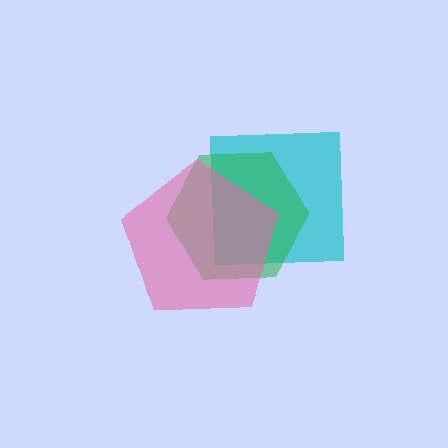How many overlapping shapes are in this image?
There are 3 overlapping shapes in the image.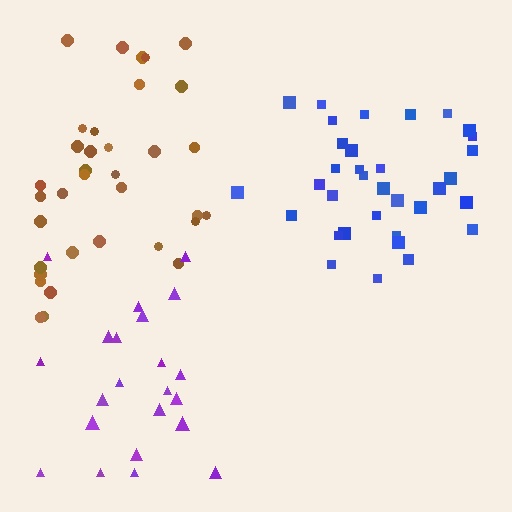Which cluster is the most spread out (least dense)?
Purple.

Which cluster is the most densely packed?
Blue.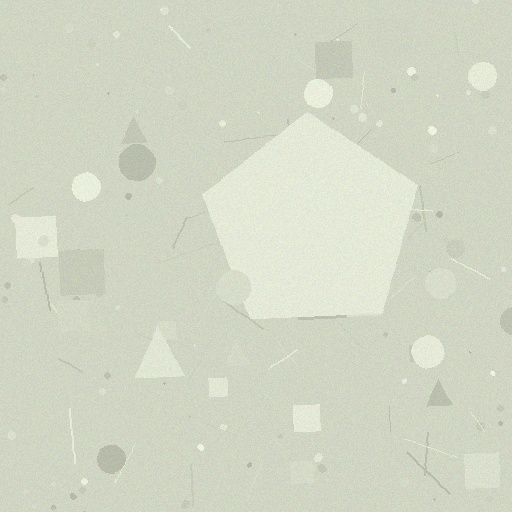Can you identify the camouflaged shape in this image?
The camouflaged shape is a pentagon.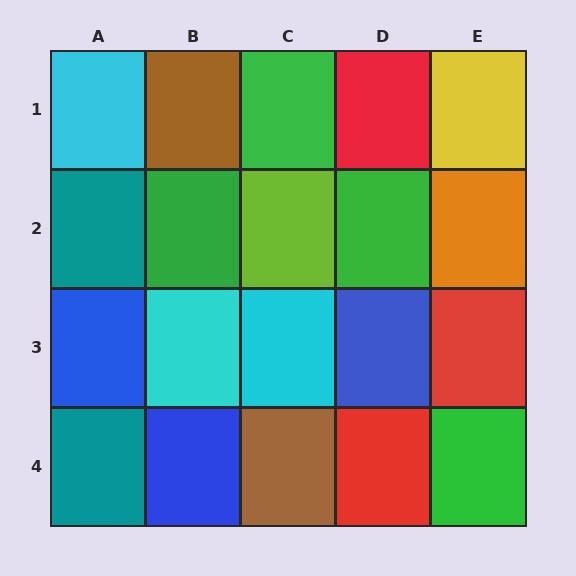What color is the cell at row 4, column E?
Green.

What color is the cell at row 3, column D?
Blue.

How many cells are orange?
1 cell is orange.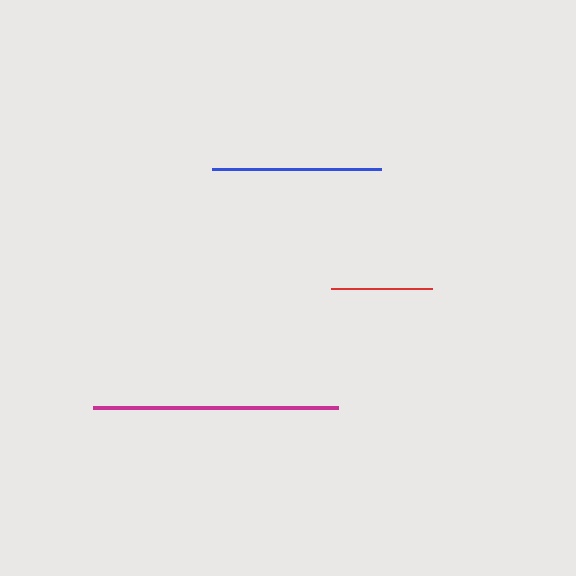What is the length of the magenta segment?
The magenta segment is approximately 244 pixels long.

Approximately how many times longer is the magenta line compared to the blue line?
The magenta line is approximately 1.4 times the length of the blue line.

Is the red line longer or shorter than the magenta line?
The magenta line is longer than the red line.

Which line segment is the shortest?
The red line is the shortest at approximately 100 pixels.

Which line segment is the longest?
The magenta line is the longest at approximately 244 pixels.